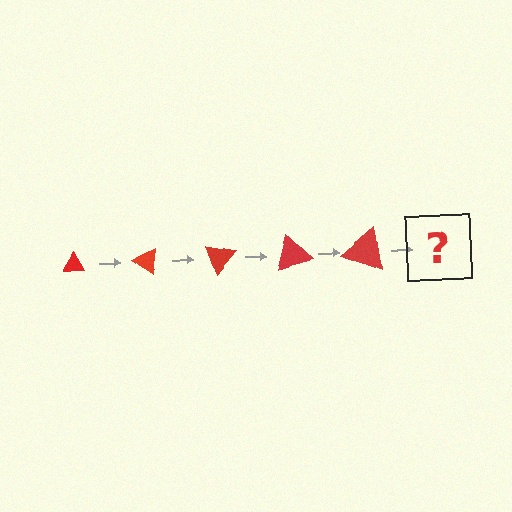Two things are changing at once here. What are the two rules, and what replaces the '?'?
The two rules are that the triangle grows larger each step and it rotates 35 degrees each step. The '?' should be a triangle, larger than the previous one and rotated 175 degrees from the start.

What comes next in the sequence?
The next element should be a triangle, larger than the previous one and rotated 175 degrees from the start.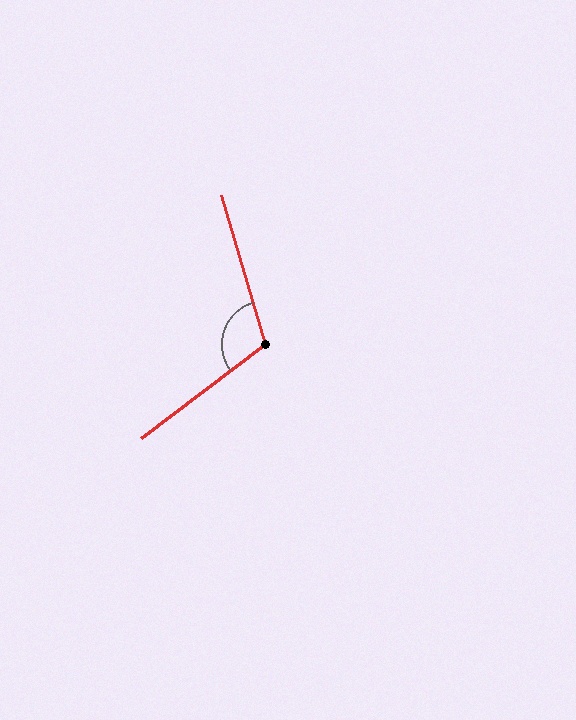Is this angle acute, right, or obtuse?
It is obtuse.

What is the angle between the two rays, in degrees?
Approximately 110 degrees.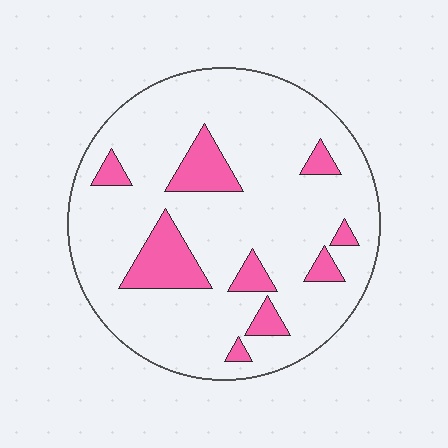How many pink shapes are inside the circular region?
9.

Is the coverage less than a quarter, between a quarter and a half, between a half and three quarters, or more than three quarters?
Less than a quarter.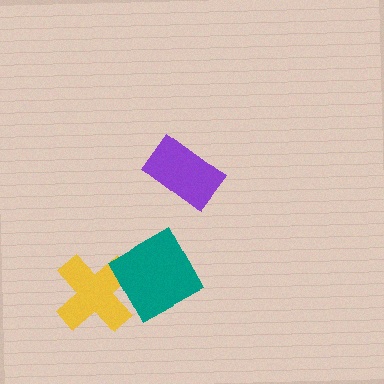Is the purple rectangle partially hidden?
No, no other shape covers it.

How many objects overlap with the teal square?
1 object overlaps with the teal square.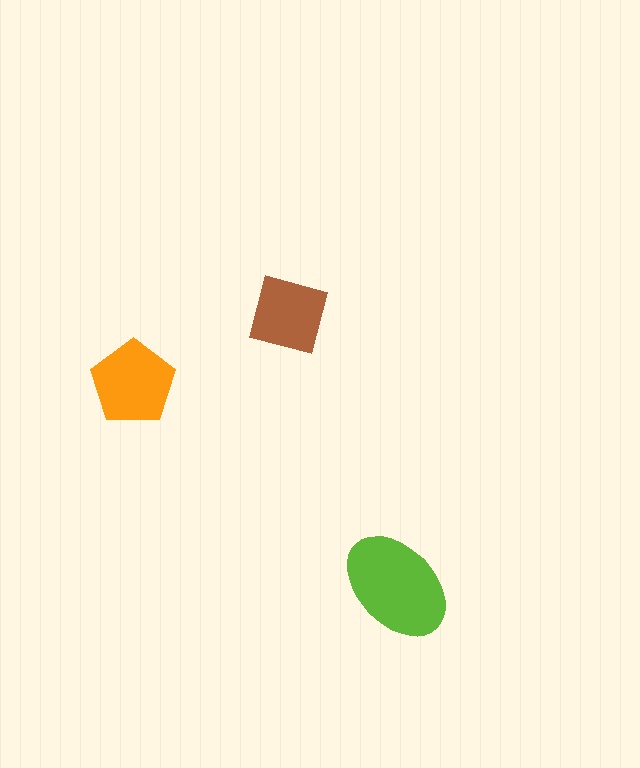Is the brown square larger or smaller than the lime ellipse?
Smaller.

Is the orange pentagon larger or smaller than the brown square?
Larger.